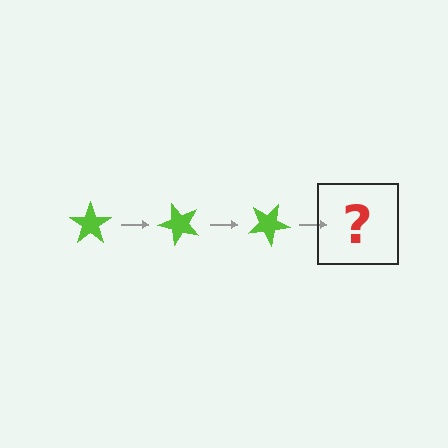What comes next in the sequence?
The next element should be a lime star rotated 150 degrees.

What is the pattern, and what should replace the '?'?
The pattern is that the star rotates 50 degrees each step. The '?' should be a lime star rotated 150 degrees.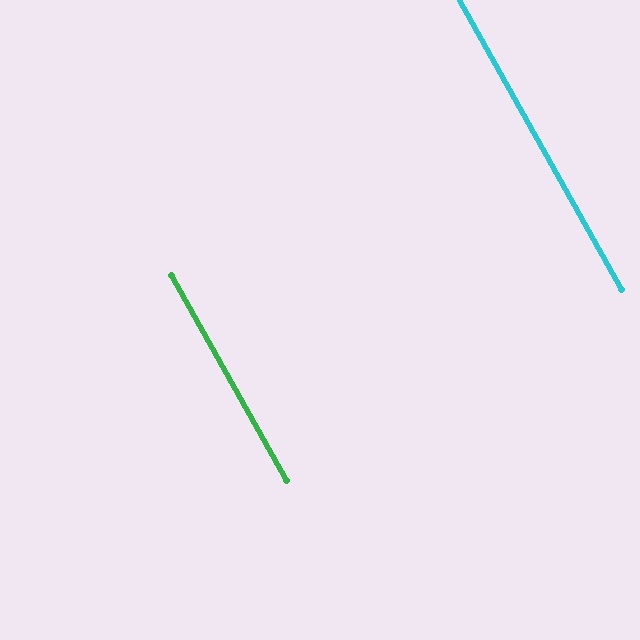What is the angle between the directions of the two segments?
Approximately 0 degrees.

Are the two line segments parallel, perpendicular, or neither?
Parallel — their directions differ by only 0.1°.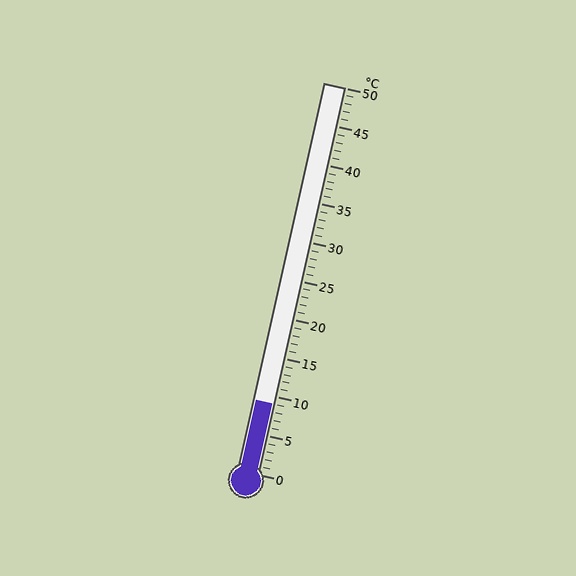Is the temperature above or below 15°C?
The temperature is below 15°C.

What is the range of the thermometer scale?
The thermometer scale ranges from 0°C to 50°C.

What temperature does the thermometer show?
The thermometer shows approximately 9°C.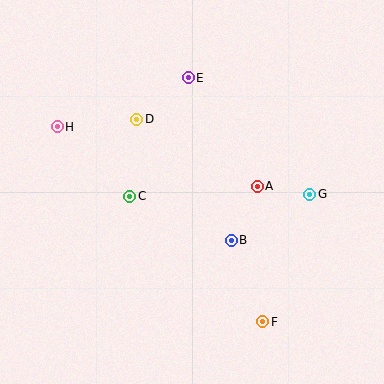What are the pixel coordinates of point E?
Point E is at (188, 78).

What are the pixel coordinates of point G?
Point G is at (310, 194).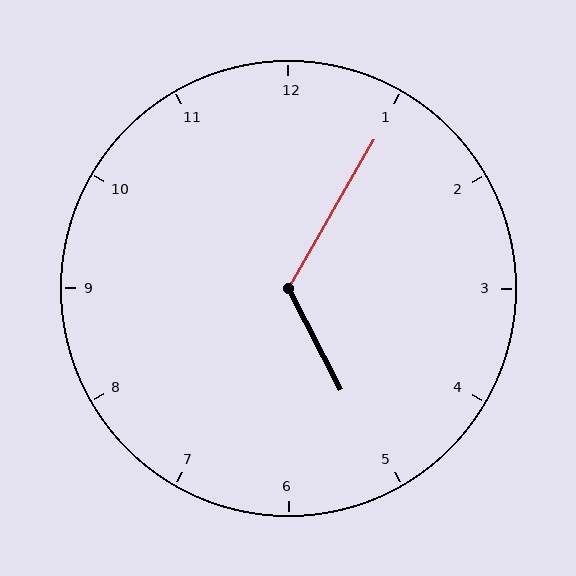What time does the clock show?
5:05.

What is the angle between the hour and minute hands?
Approximately 122 degrees.